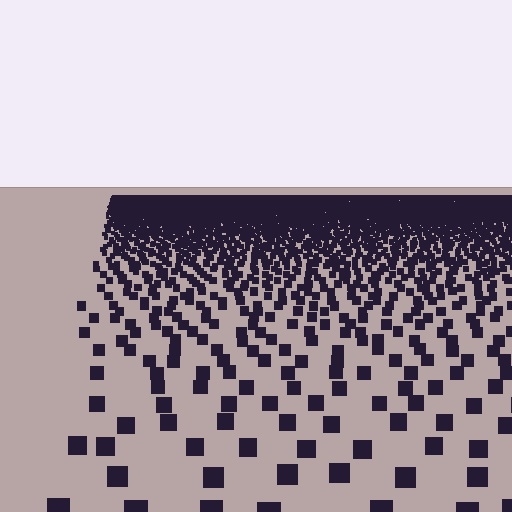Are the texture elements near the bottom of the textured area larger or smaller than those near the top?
Larger. Near the bottom, elements are closer to the viewer and appear at a bigger on-screen size.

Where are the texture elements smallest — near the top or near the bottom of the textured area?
Near the top.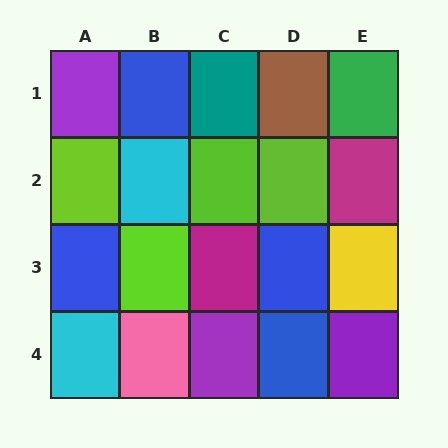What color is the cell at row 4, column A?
Cyan.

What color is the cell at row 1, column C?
Teal.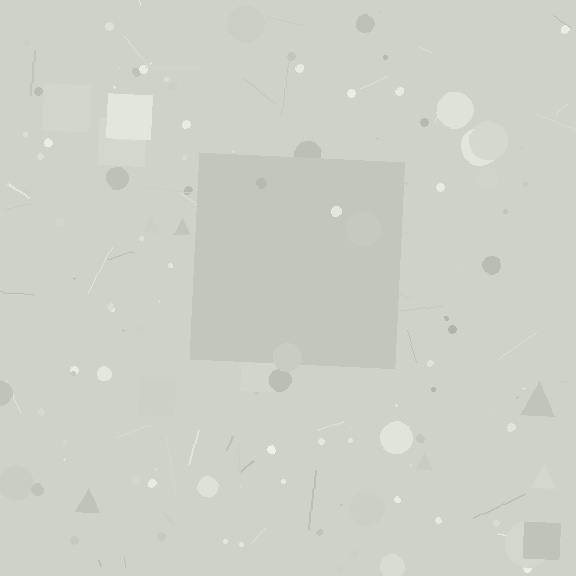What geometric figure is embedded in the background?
A square is embedded in the background.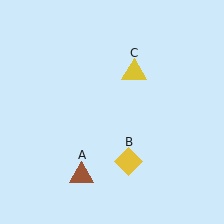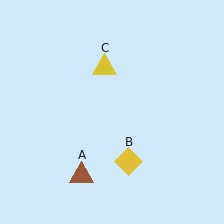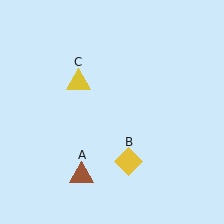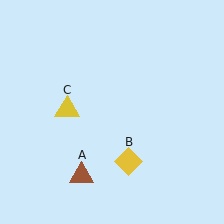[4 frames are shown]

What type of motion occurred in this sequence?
The yellow triangle (object C) rotated counterclockwise around the center of the scene.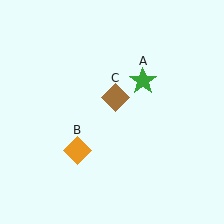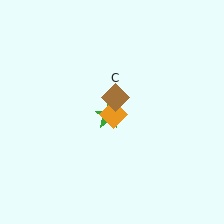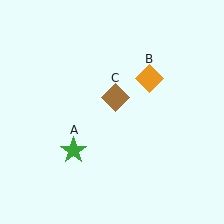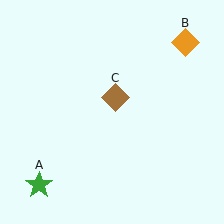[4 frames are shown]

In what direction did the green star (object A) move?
The green star (object A) moved down and to the left.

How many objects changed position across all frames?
2 objects changed position: green star (object A), orange diamond (object B).